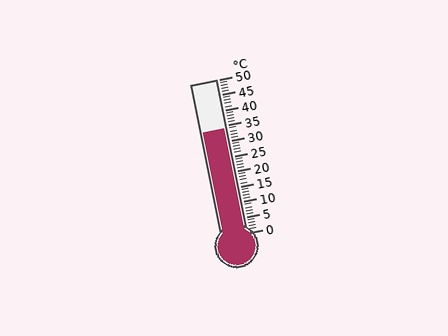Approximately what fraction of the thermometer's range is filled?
The thermometer is filled to approximately 70% of its range.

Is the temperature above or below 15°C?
The temperature is above 15°C.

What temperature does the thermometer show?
The thermometer shows approximately 34°C.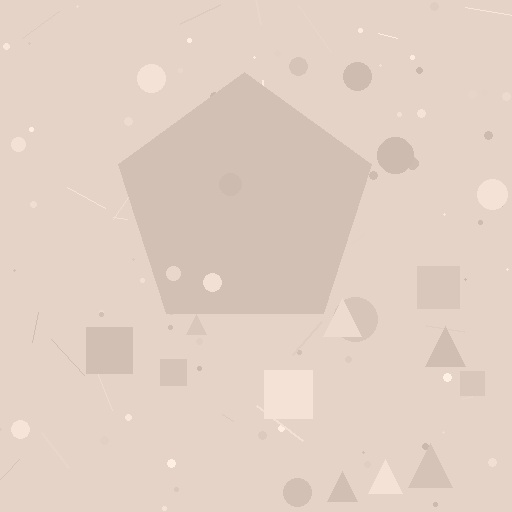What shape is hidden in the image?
A pentagon is hidden in the image.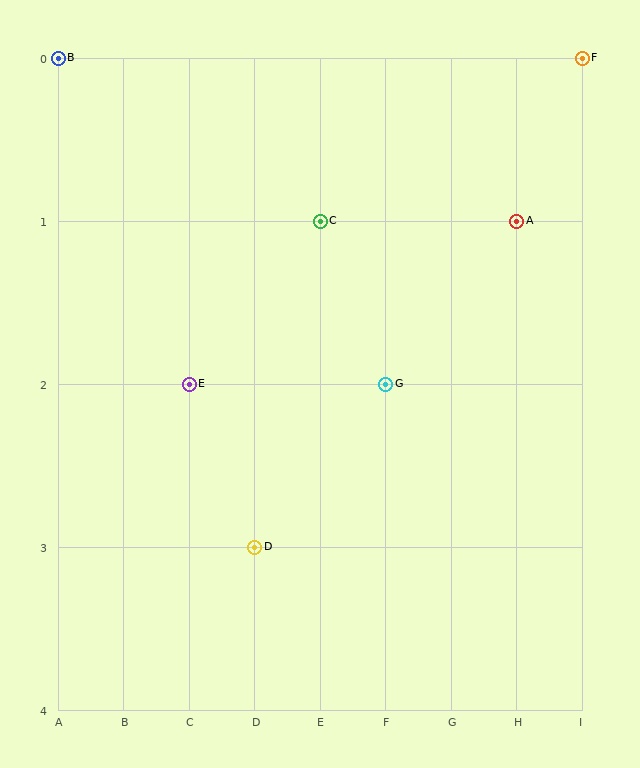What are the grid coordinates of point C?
Point C is at grid coordinates (E, 1).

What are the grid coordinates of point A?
Point A is at grid coordinates (H, 1).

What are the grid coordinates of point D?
Point D is at grid coordinates (D, 3).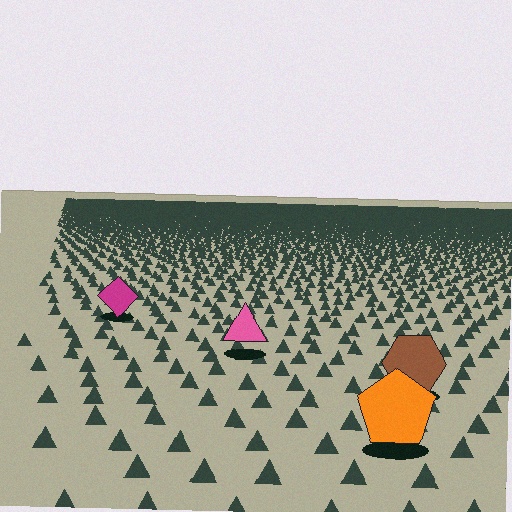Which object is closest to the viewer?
The orange pentagon is closest. The texture marks near it are larger and more spread out.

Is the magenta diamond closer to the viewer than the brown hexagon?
No. The brown hexagon is closer — you can tell from the texture gradient: the ground texture is coarser near it.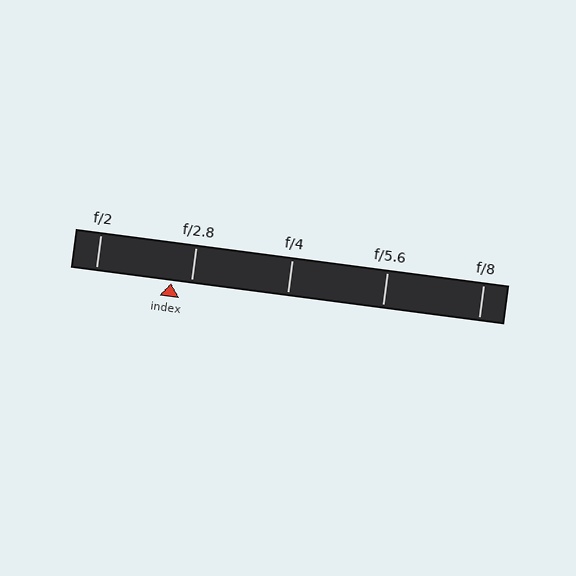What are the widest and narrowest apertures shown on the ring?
The widest aperture shown is f/2 and the narrowest is f/8.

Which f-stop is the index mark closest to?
The index mark is closest to f/2.8.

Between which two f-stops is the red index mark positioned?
The index mark is between f/2 and f/2.8.